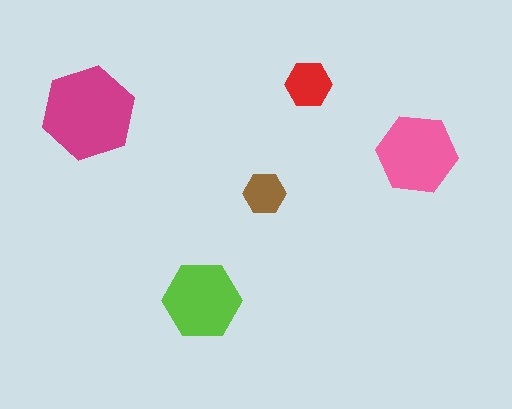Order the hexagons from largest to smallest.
the magenta one, the pink one, the lime one, the red one, the brown one.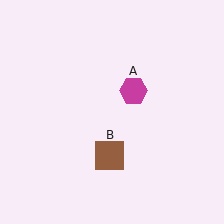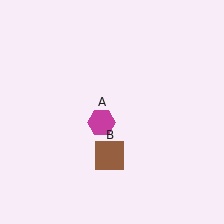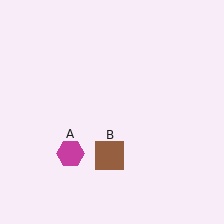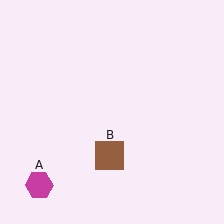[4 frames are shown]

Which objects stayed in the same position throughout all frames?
Brown square (object B) remained stationary.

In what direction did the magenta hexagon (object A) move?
The magenta hexagon (object A) moved down and to the left.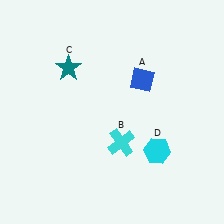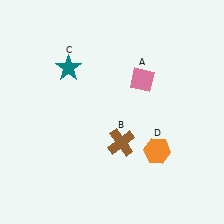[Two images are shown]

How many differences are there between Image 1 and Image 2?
There are 3 differences between the two images.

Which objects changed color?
A changed from blue to pink. B changed from cyan to brown. D changed from cyan to orange.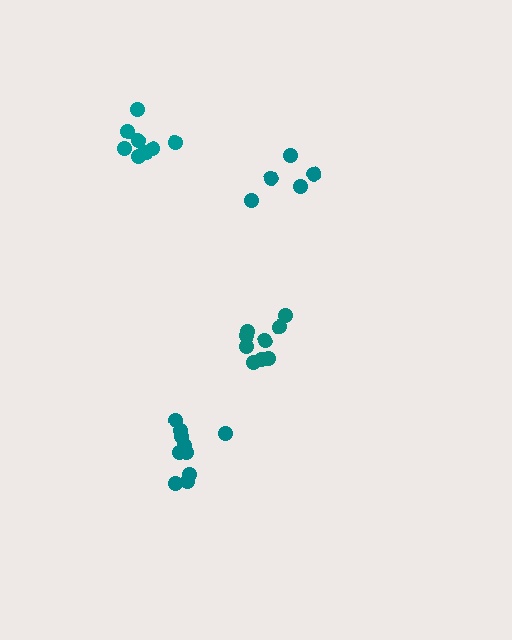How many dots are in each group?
Group 1: 10 dots, Group 2: 5 dots, Group 3: 9 dots, Group 4: 9 dots (33 total).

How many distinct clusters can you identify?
There are 4 distinct clusters.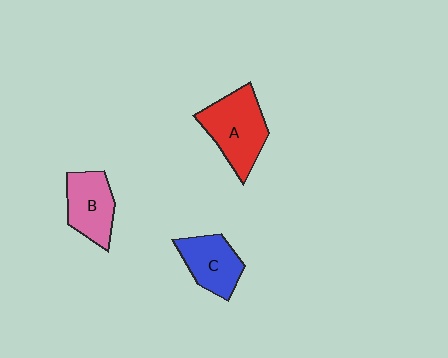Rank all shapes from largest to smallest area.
From largest to smallest: A (red), B (pink), C (blue).